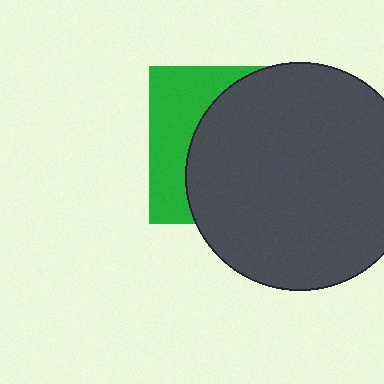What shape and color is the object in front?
The object in front is a dark gray circle.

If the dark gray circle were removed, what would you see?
You would see the complete green square.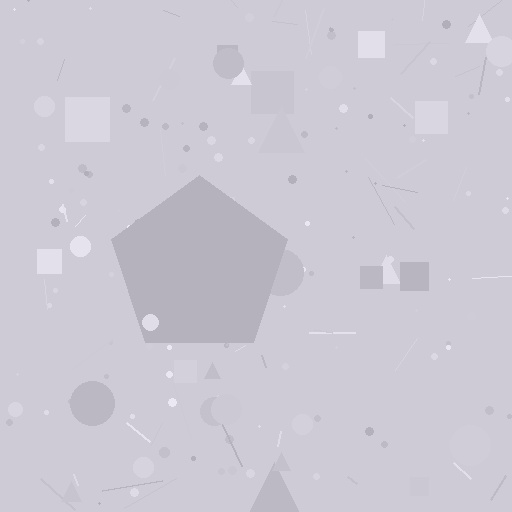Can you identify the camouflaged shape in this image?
The camouflaged shape is a pentagon.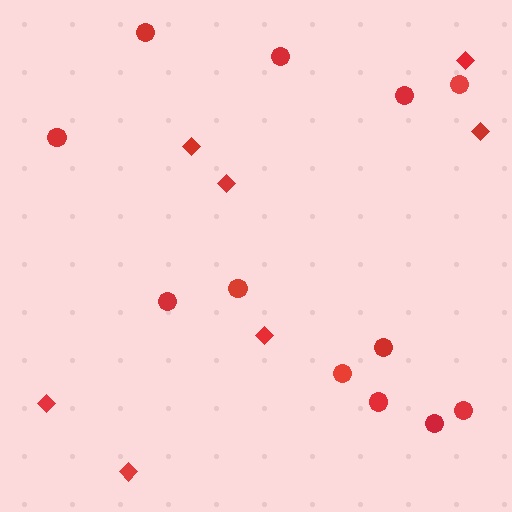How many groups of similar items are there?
There are 2 groups: one group of diamonds (7) and one group of circles (12).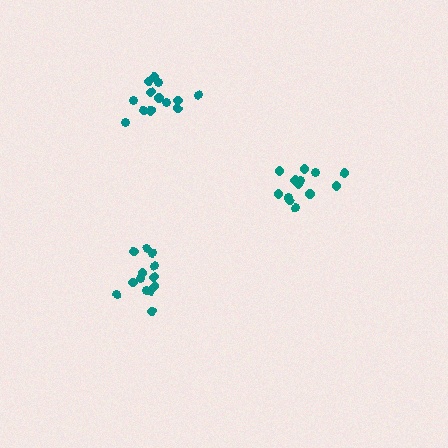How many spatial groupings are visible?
There are 3 spatial groupings.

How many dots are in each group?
Group 1: 13 dots, Group 2: 13 dots, Group 3: 13 dots (39 total).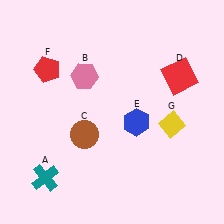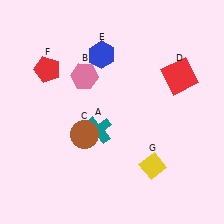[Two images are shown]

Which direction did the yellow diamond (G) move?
The yellow diamond (G) moved down.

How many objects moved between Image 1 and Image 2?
3 objects moved between the two images.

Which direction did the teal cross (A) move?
The teal cross (A) moved right.